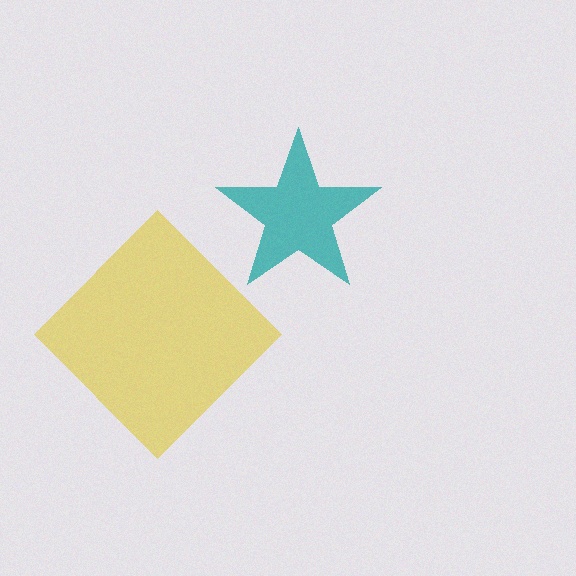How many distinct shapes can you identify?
There are 2 distinct shapes: a teal star, a yellow diamond.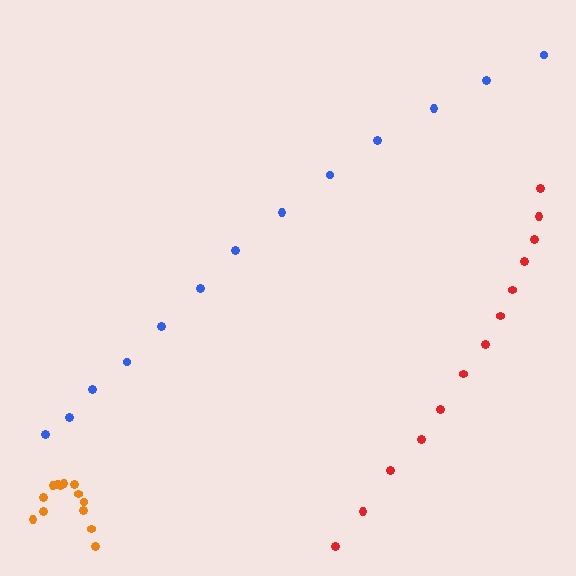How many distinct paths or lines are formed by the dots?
There are 3 distinct paths.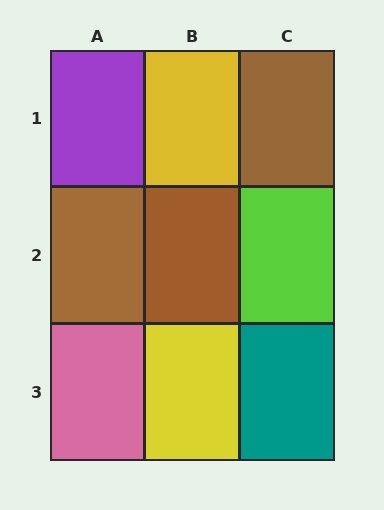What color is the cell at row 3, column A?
Pink.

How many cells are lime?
1 cell is lime.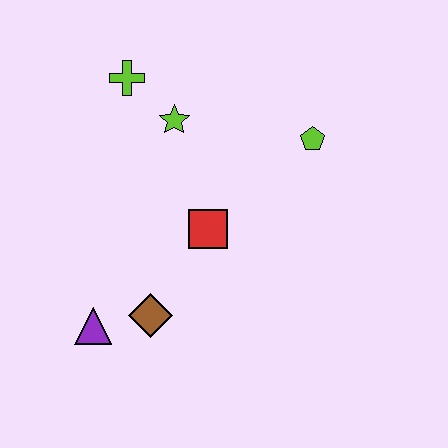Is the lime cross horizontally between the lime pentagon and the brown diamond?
No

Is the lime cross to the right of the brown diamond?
No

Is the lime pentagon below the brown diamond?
No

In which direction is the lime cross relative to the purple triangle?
The lime cross is above the purple triangle.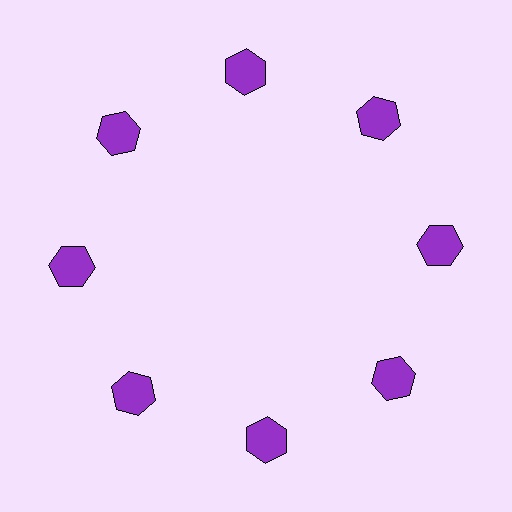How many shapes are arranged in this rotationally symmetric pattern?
There are 8 shapes, arranged in 8 groups of 1.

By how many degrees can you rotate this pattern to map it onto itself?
The pattern maps onto itself every 45 degrees of rotation.